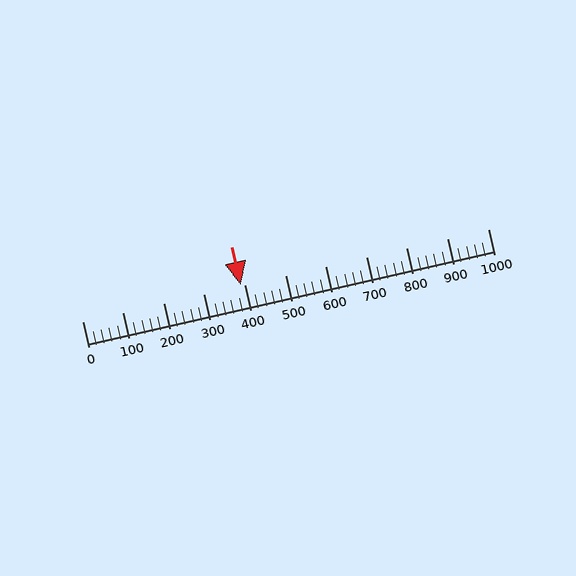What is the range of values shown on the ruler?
The ruler shows values from 0 to 1000.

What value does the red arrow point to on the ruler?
The red arrow points to approximately 390.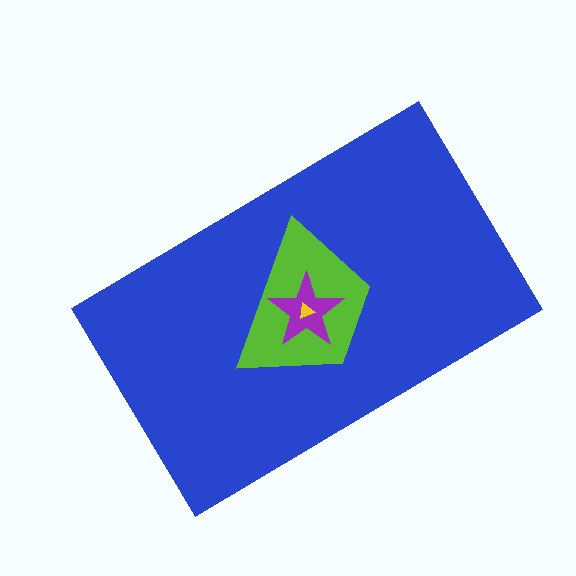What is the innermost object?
The yellow triangle.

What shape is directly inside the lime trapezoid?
The purple star.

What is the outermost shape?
The blue rectangle.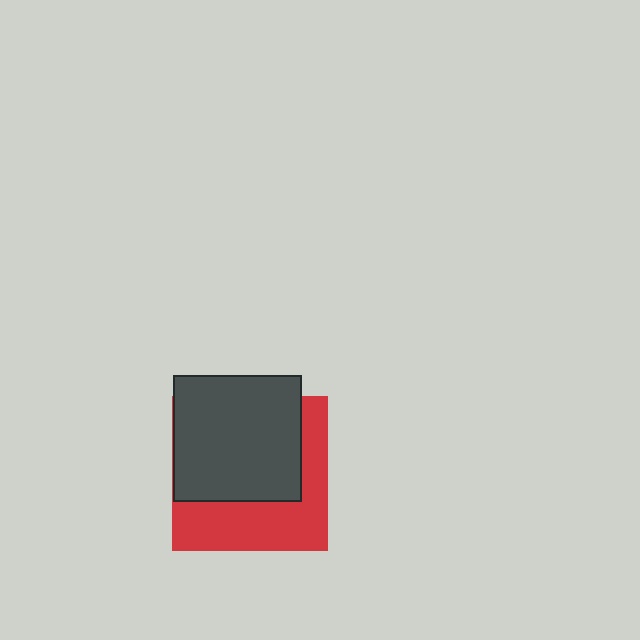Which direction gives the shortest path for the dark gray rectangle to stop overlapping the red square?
Moving up gives the shortest separation.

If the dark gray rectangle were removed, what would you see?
You would see the complete red square.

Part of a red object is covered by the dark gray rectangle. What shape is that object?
It is a square.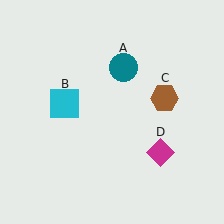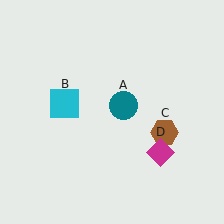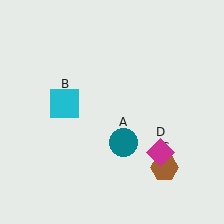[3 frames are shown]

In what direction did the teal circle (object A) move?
The teal circle (object A) moved down.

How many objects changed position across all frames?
2 objects changed position: teal circle (object A), brown hexagon (object C).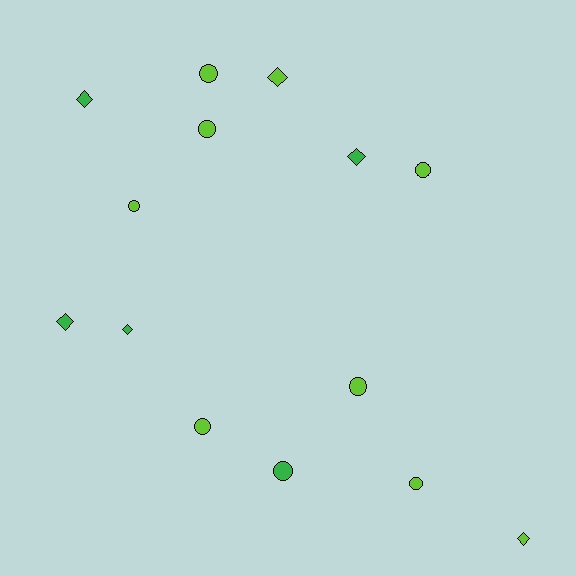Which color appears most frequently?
Lime, with 9 objects.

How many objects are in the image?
There are 14 objects.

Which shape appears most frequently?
Circle, with 8 objects.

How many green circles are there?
There is 1 green circle.